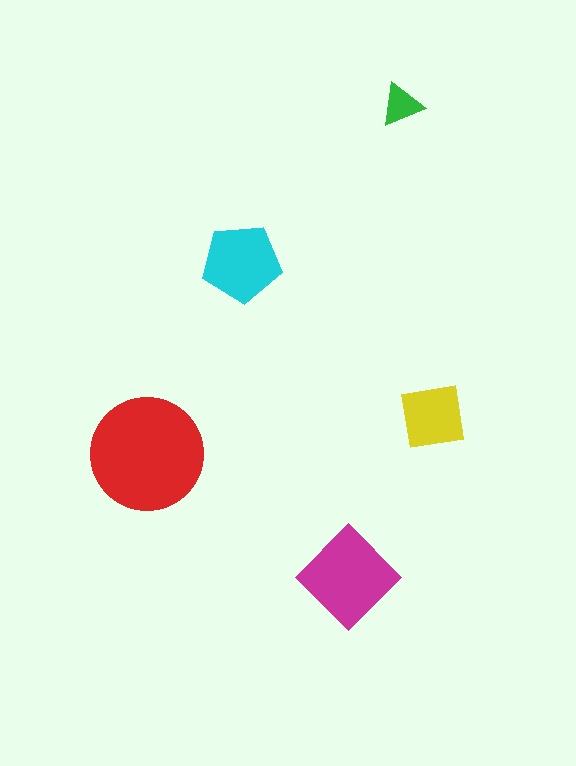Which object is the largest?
The red circle.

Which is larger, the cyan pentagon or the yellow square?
The cyan pentagon.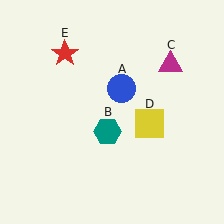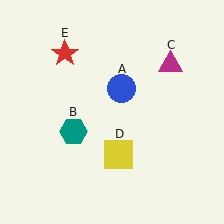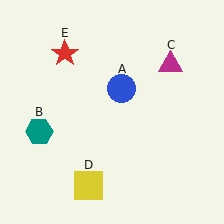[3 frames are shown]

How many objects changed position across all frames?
2 objects changed position: teal hexagon (object B), yellow square (object D).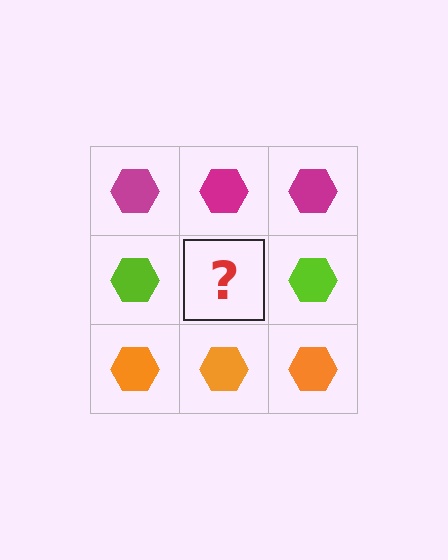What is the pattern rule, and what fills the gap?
The rule is that each row has a consistent color. The gap should be filled with a lime hexagon.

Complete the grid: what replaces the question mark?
The question mark should be replaced with a lime hexagon.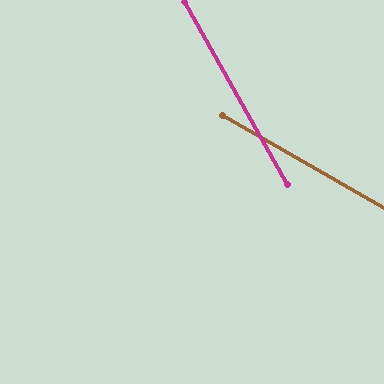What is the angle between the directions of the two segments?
Approximately 31 degrees.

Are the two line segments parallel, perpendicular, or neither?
Neither parallel nor perpendicular — they differ by about 31°.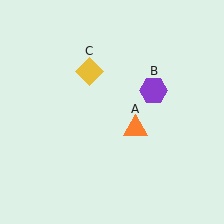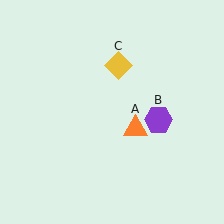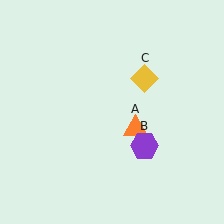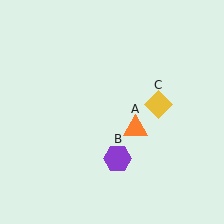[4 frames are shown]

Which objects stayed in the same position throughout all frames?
Orange triangle (object A) remained stationary.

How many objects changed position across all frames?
2 objects changed position: purple hexagon (object B), yellow diamond (object C).